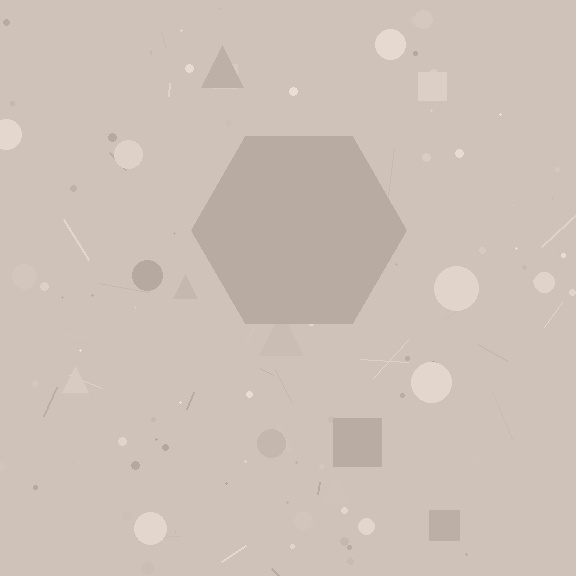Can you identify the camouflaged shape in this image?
The camouflaged shape is a hexagon.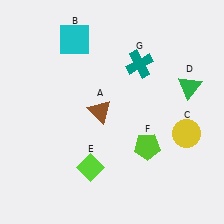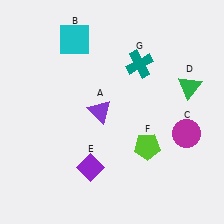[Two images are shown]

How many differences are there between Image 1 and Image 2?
There are 3 differences between the two images.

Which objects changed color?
A changed from brown to purple. C changed from yellow to magenta. E changed from lime to purple.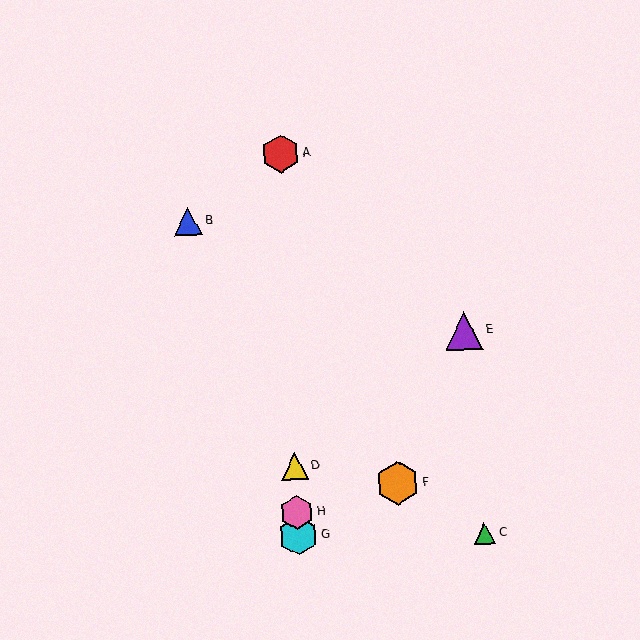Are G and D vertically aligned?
Yes, both are at x≈298.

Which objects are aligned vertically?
Objects A, D, G, H are aligned vertically.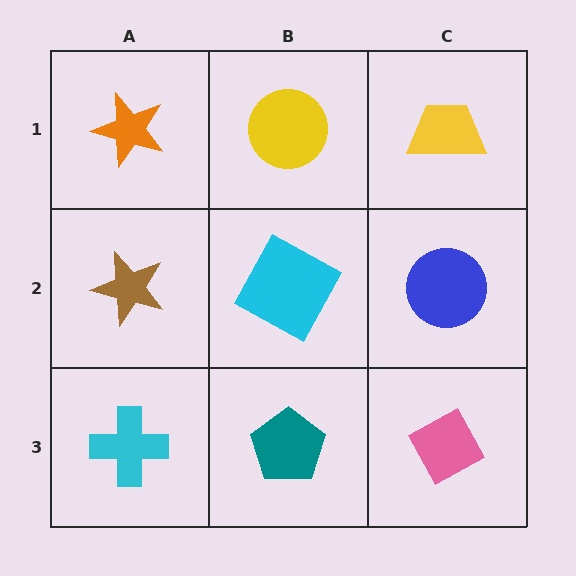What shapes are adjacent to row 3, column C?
A blue circle (row 2, column C), a teal pentagon (row 3, column B).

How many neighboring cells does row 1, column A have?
2.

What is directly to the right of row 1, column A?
A yellow circle.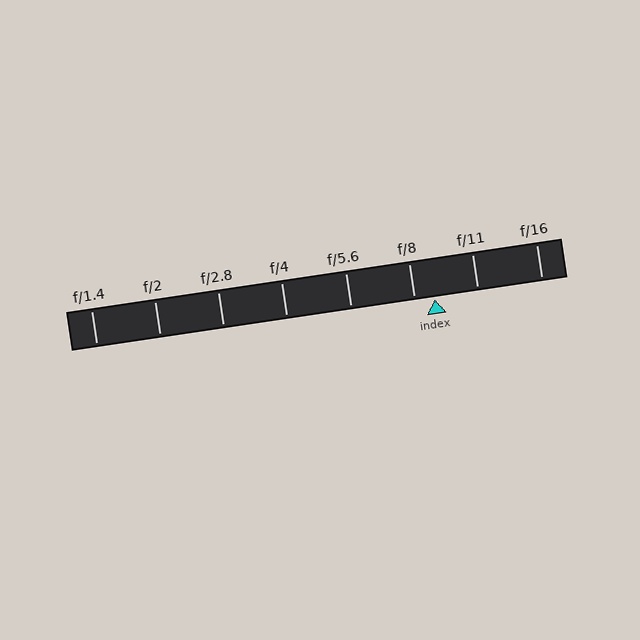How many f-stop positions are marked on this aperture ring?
There are 8 f-stop positions marked.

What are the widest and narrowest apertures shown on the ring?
The widest aperture shown is f/1.4 and the narrowest is f/16.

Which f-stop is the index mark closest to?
The index mark is closest to f/8.